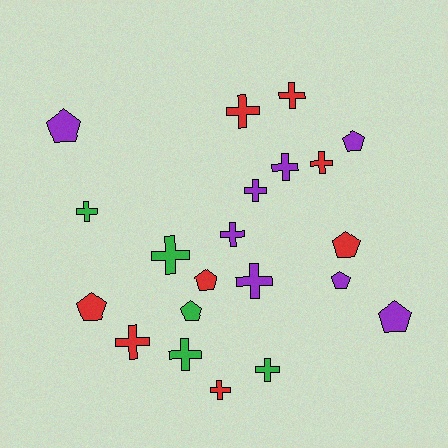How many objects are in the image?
There are 21 objects.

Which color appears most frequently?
Red, with 8 objects.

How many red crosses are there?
There are 5 red crosses.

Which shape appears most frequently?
Cross, with 13 objects.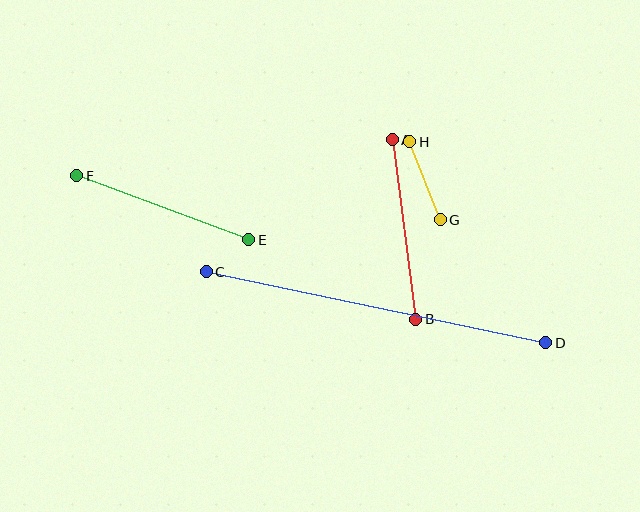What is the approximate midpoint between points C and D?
The midpoint is at approximately (376, 307) pixels.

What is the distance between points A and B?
The distance is approximately 181 pixels.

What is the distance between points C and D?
The distance is approximately 347 pixels.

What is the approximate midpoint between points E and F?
The midpoint is at approximately (163, 208) pixels.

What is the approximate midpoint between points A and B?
The midpoint is at approximately (404, 229) pixels.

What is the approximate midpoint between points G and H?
The midpoint is at approximately (425, 181) pixels.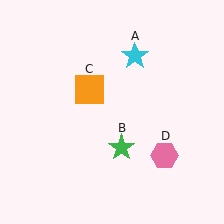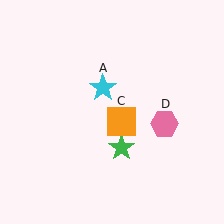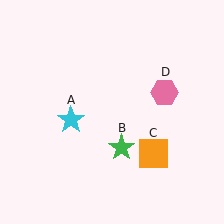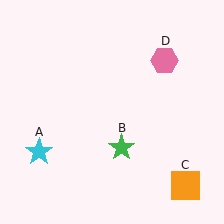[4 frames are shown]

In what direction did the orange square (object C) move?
The orange square (object C) moved down and to the right.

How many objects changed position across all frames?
3 objects changed position: cyan star (object A), orange square (object C), pink hexagon (object D).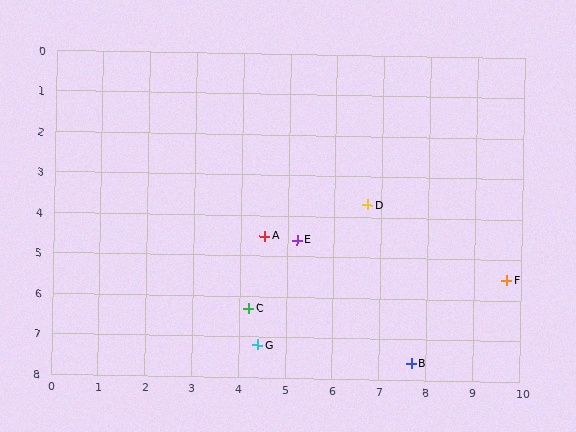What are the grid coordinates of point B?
Point B is at approximately (7.7, 7.6).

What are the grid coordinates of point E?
Point E is at approximately (5.2, 4.6).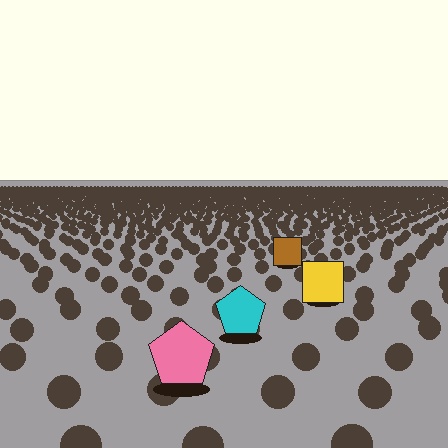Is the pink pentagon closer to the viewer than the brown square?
Yes. The pink pentagon is closer — you can tell from the texture gradient: the ground texture is coarser near it.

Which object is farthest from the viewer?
The brown square is farthest from the viewer. It appears smaller and the ground texture around it is denser.